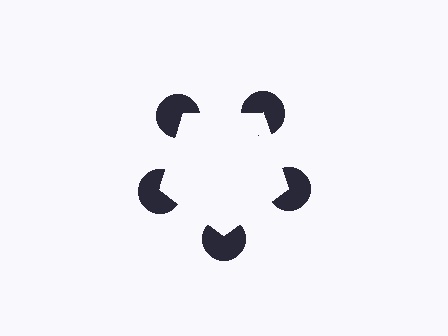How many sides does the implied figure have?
5 sides.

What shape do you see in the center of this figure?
An illusory pentagon — its edges are inferred from the aligned wedge cuts in the pac-man discs, not physically drawn.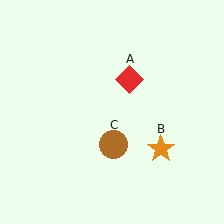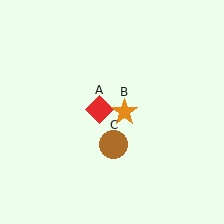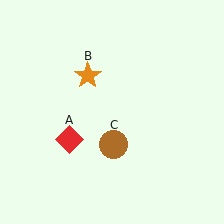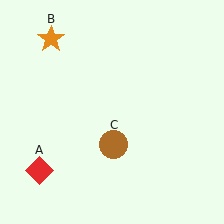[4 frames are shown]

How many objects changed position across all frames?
2 objects changed position: red diamond (object A), orange star (object B).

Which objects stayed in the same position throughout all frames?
Brown circle (object C) remained stationary.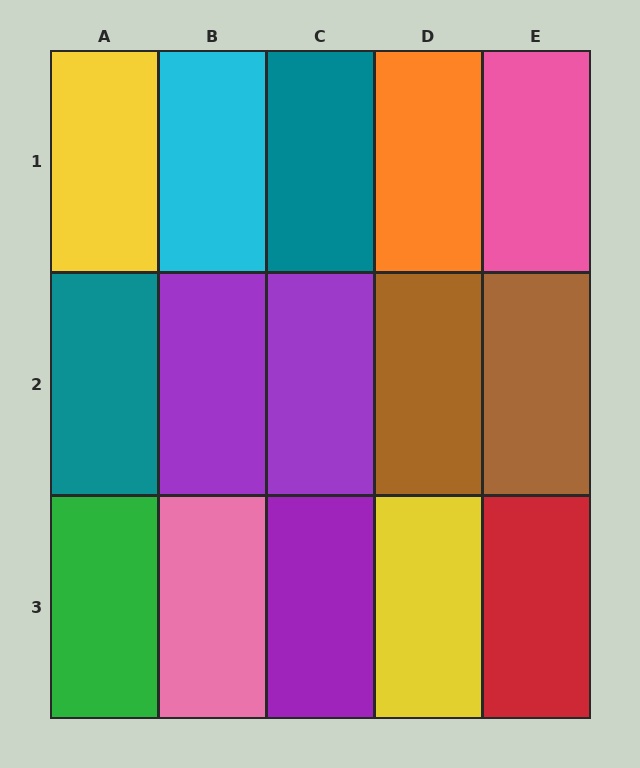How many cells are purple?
3 cells are purple.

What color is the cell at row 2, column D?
Brown.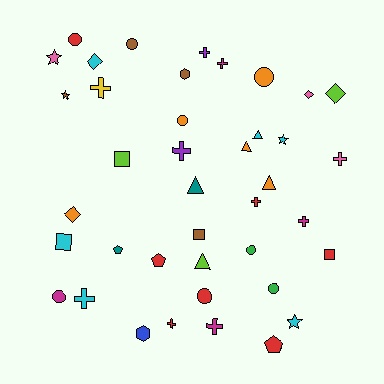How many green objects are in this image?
There are 2 green objects.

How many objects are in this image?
There are 40 objects.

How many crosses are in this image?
There are 10 crosses.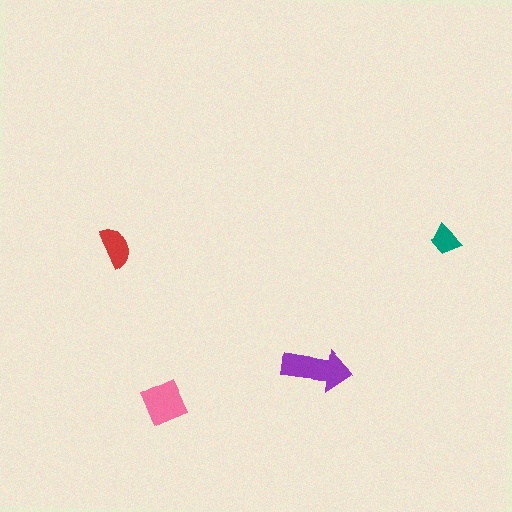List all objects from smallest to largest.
The teal trapezoid, the red semicircle, the pink square, the purple arrow.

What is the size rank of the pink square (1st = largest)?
2nd.